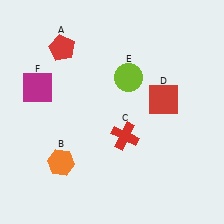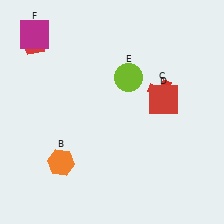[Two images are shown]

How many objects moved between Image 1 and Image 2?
3 objects moved between the two images.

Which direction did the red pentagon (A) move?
The red pentagon (A) moved left.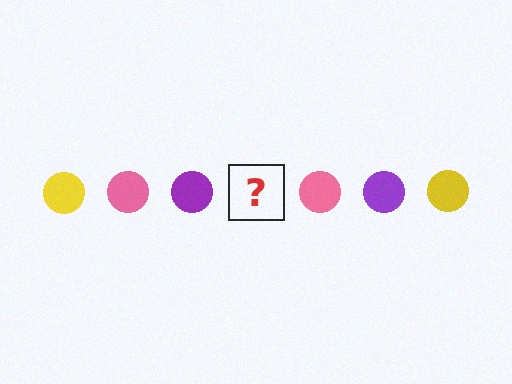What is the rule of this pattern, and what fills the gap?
The rule is that the pattern cycles through yellow, pink, purple circles. The gap should be filled with a yellow circle.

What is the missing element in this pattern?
The missing element is a yellow circle.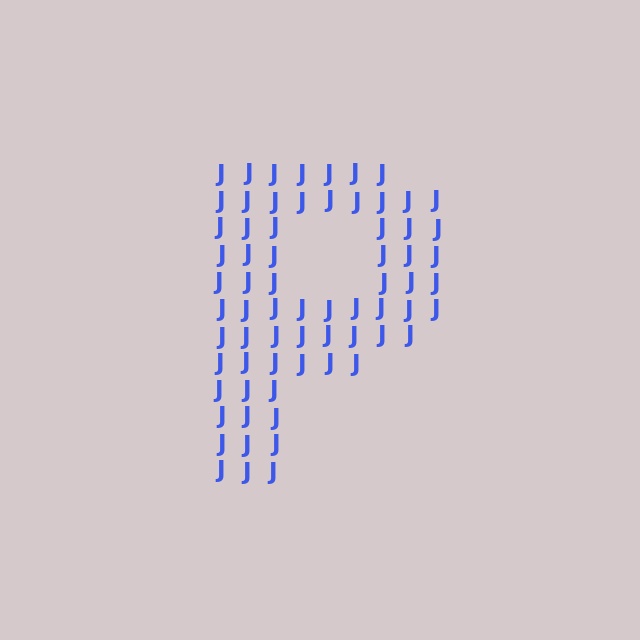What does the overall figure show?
The overall figure shows the letter P.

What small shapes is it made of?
It is made of small letter J's.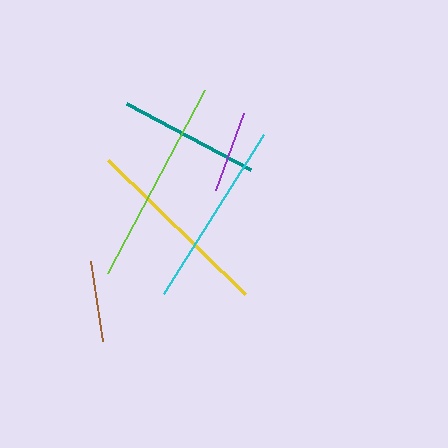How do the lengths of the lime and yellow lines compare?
The lime and yellow lines are approximately the same length.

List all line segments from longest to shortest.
From longest to shortest: lime, yellow, cyan, teal, purple, brown.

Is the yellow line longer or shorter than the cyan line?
The yellow line is longer than the cyan line.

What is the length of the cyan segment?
The cyan segment is approximately 187 pixels long.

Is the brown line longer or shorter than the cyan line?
The cyan line is longer than the brown line.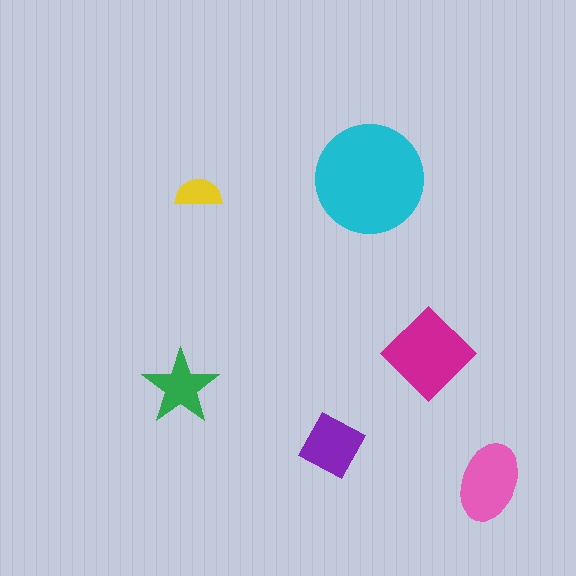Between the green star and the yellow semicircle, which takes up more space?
The green star.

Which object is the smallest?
The yellow semicircle.